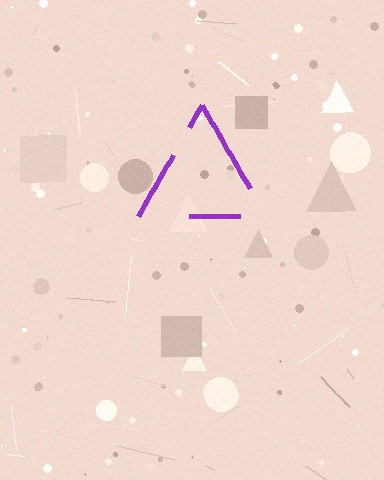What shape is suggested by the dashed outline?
The dashed outline suggests a triangle.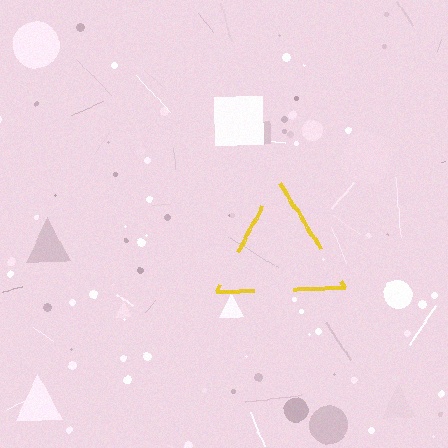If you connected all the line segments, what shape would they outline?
They would outline a triangle.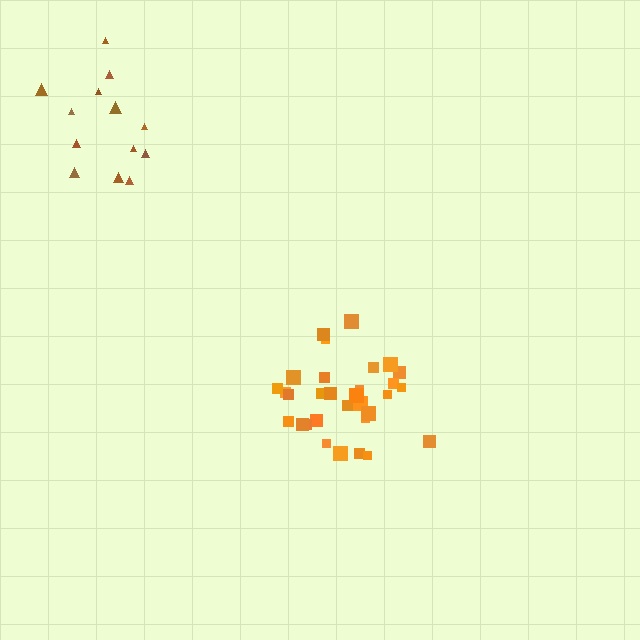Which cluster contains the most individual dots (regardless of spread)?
Orange (31).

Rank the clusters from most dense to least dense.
orange, brown.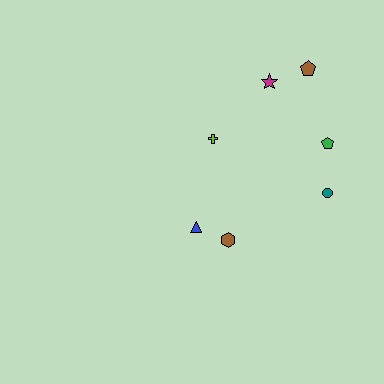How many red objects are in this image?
There are no red objects.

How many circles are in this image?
There is 1 circle.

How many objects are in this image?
There are 7 objects.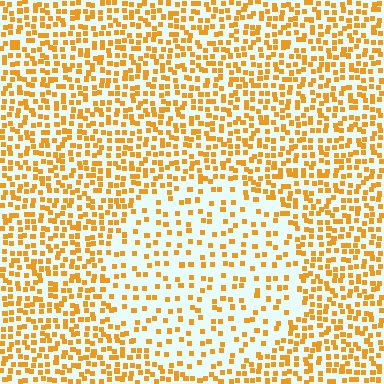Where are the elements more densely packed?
The elements are more densely packed outside the circle boundary.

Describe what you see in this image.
The image contains small orange elements arranged at two different densities. A circle-shaped region is visible where the elements are less densely packed than the surrounding area.